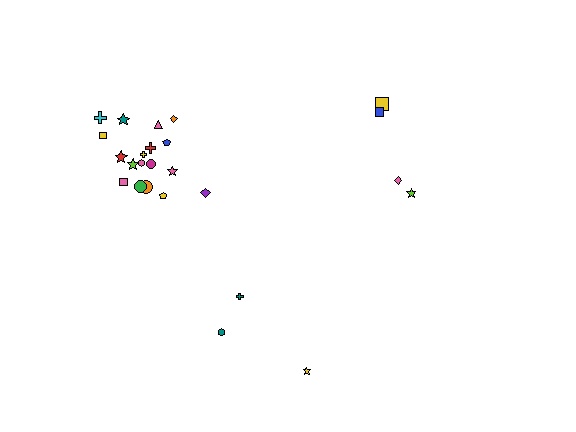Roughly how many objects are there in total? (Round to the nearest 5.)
Roughly 25 objects in total.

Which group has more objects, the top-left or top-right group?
The top-left group.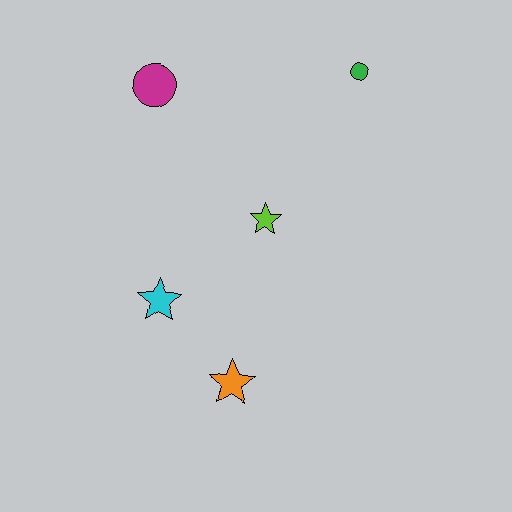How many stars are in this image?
There are 3 stars.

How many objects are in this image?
There are 5 objects.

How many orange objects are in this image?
There is 1 orange object.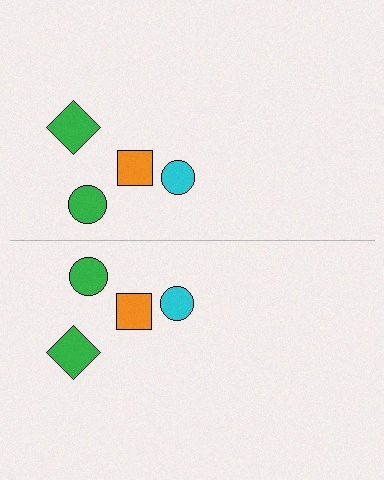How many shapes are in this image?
There are 8 shapes in this image.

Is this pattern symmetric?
Yes, this pattern has bilateral (reflection) symmetry.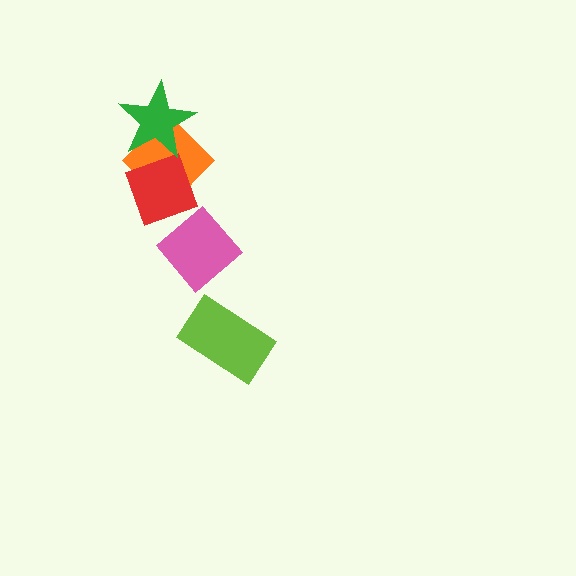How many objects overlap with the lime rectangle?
0 objects overlap with the lime rectangle.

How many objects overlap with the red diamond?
3 objects overlap with the red diamond.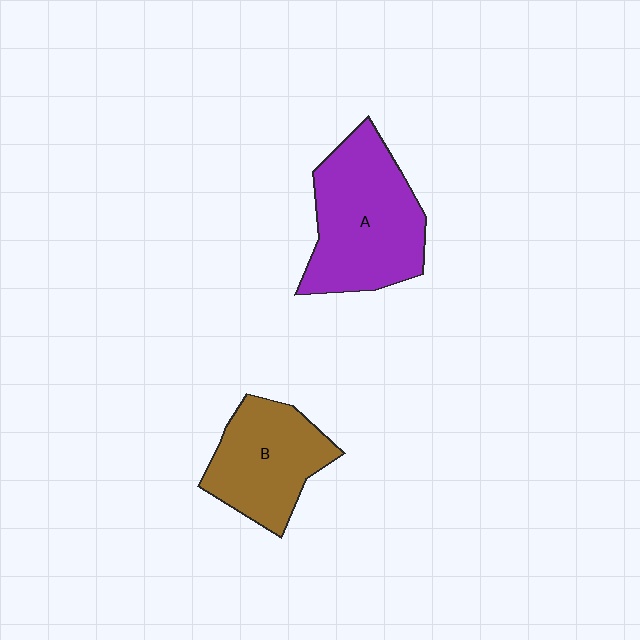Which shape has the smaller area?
Shape B (brown).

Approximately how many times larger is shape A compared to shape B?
Approximately 1.3 times.